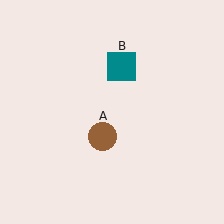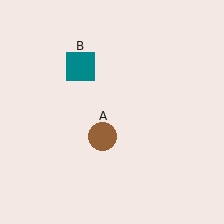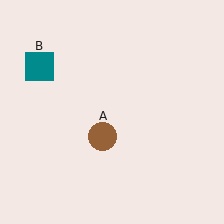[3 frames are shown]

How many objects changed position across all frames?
1 object changed position: teal square (object B).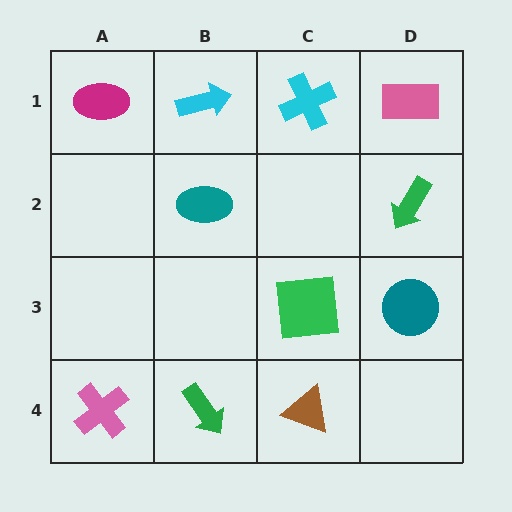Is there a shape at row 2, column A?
No, that cell is empty.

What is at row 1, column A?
A magenta ellipse.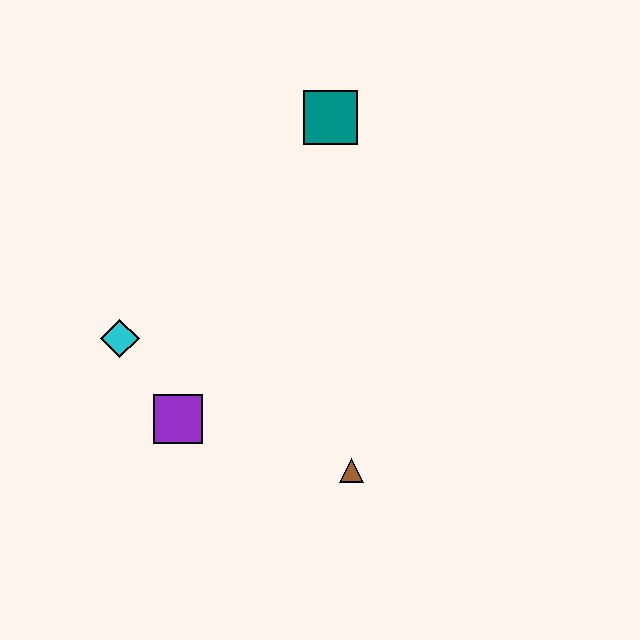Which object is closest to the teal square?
The cyan diamond is closest to the teal square.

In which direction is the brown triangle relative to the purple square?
The brown triangle is to the right of the purple square.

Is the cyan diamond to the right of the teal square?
No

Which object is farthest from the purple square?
The teal square is farthest from the purple square.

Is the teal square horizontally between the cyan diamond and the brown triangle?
Yes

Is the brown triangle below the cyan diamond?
Yes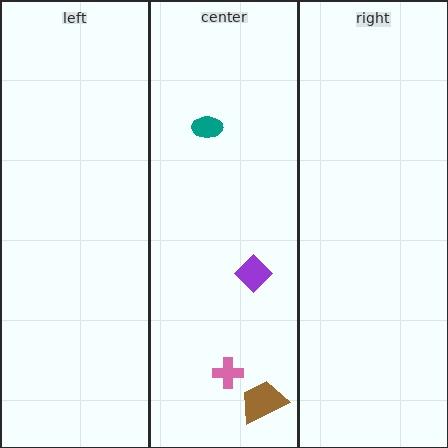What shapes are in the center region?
The brown trapezoid, the pink cross, the purple diamond, the teal ellipse.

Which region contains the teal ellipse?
The center region.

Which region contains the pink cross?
The center region.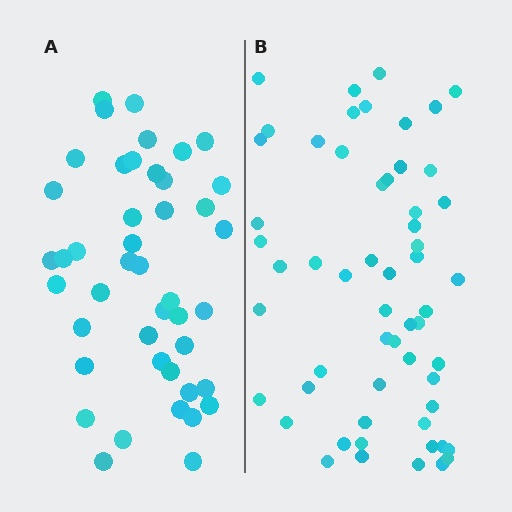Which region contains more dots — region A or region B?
Region B (the right region) has more dots.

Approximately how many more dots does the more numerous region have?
Region B has approximately 15 more dots than region A.